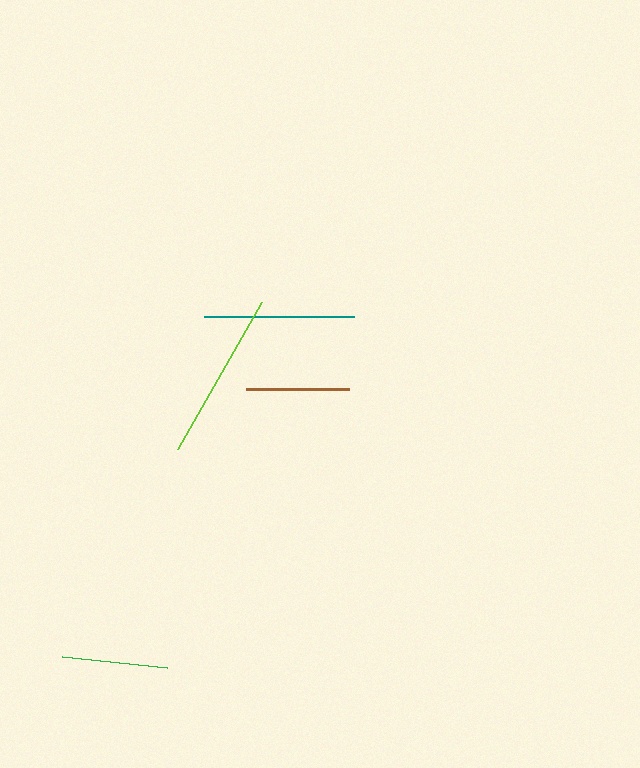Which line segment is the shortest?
The brown line is the shortest at approximately 103 pixels.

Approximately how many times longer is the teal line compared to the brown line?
The teal line is approximately 1.5 times the length of the brown line.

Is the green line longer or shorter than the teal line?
The teal line is longer than the green line.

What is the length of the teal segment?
The teal segment is approximately 150 pixels long.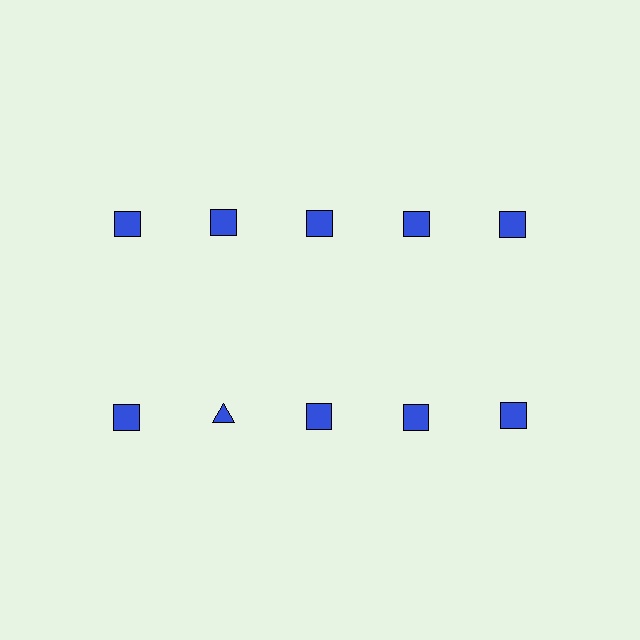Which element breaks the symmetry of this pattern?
The blue triangle in the second row, second from left column breaks the symmetry. All other shapes are blue squares.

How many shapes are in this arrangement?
There are 10 shapes arranged in a grid pattern.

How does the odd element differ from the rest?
It has a different shape: triangle instead of square.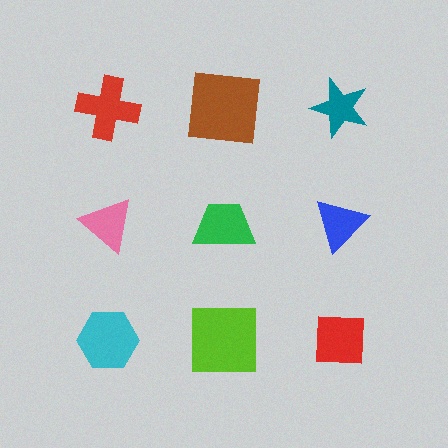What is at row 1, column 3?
A teal star.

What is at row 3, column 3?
A red square.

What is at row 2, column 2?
A green trapezoid.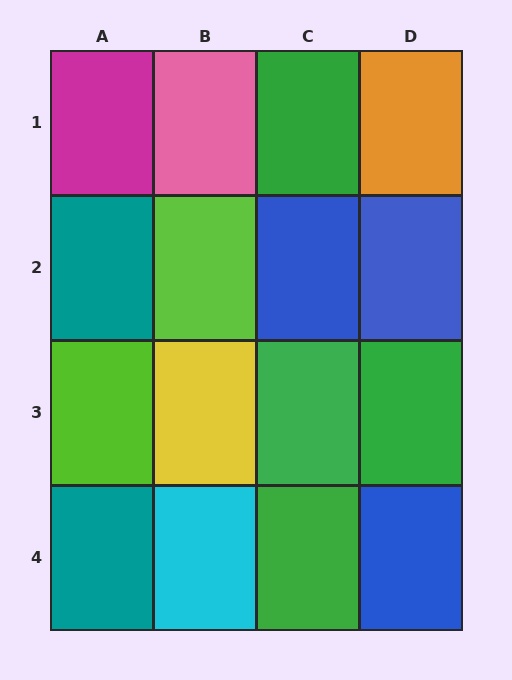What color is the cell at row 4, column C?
Green.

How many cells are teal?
2 cells are teal.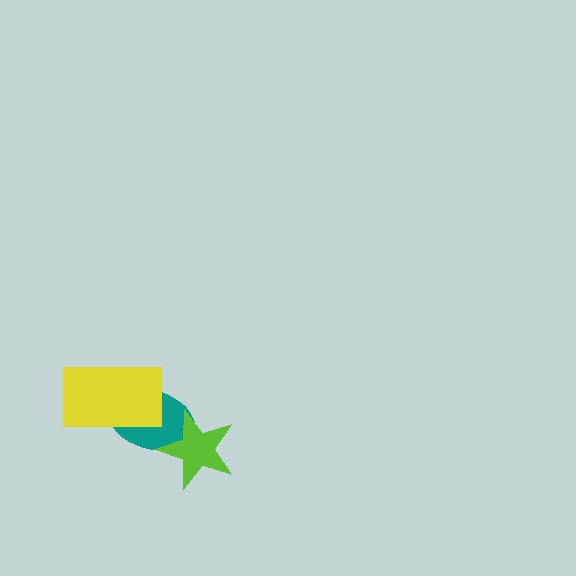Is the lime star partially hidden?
No, no other shape covers it.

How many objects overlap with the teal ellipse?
2 objects overlap with the teal ellipse.